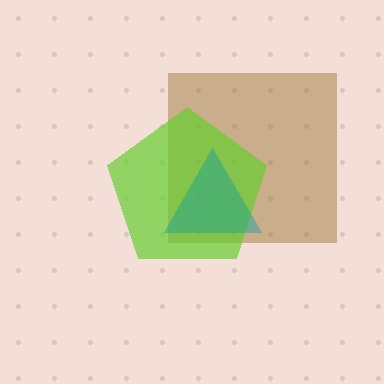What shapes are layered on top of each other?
The layered shapes are: a brown square, a lime pentagon, a teal triangle.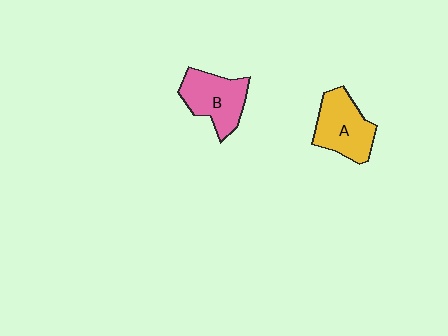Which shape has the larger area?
Shape A (yellow).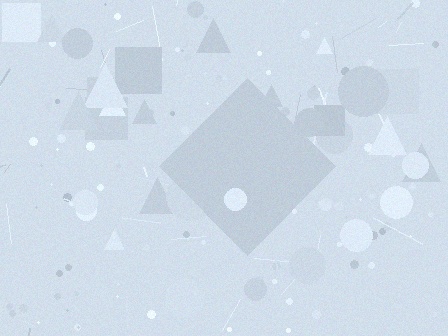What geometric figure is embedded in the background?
A diamond is embedded in the background.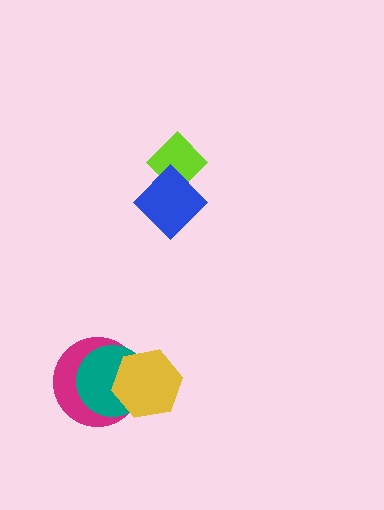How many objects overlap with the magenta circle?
2 objects overlap with the magenta circle.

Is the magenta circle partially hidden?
Yes, it is partially covered by another shape.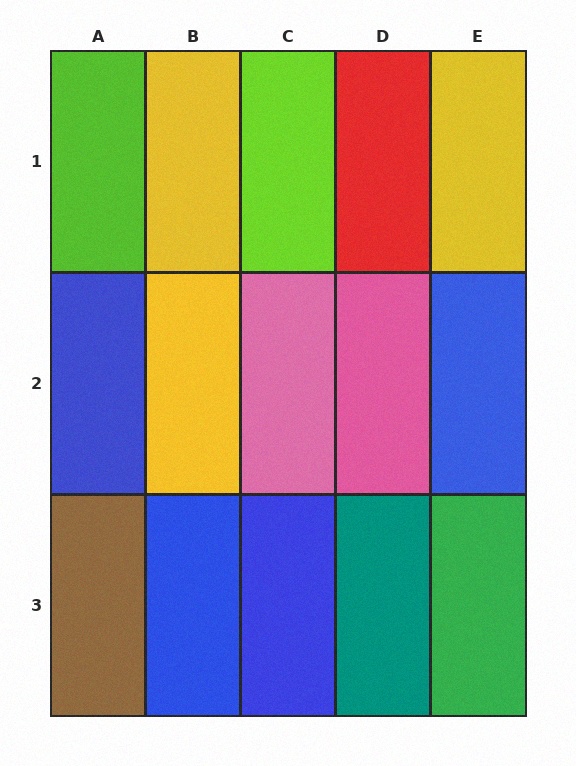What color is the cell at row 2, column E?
Blue.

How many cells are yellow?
3 cells are yellow.